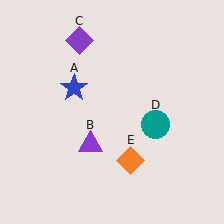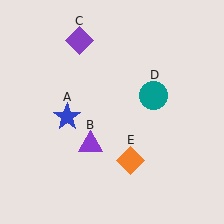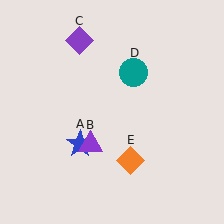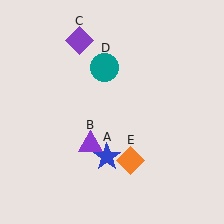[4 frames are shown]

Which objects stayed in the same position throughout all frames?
Purple triangle (object B) and purple diamond (object C) and orange diamond (object E) remained stationary.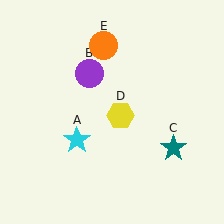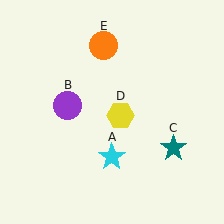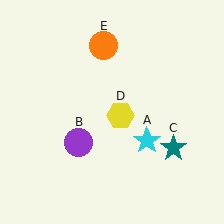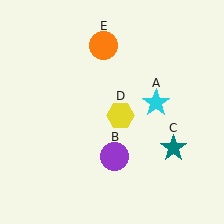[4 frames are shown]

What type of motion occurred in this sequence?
The cyan star (object A), purple circle (object B) rotated counterclockwise around the center of the scene.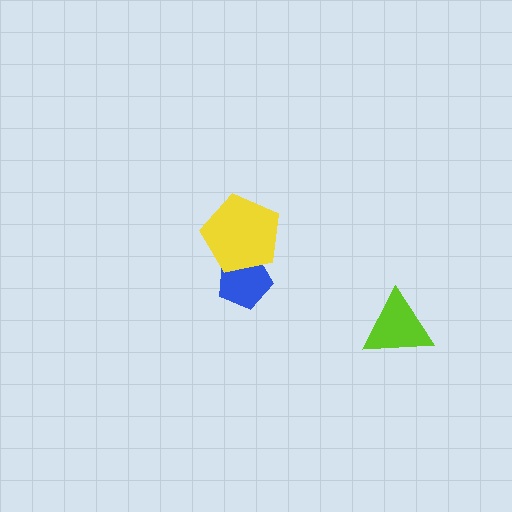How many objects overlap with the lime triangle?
0 objects overlap with the lime triangle.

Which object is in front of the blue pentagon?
The yellow pentagon is in front of the blue pentagon.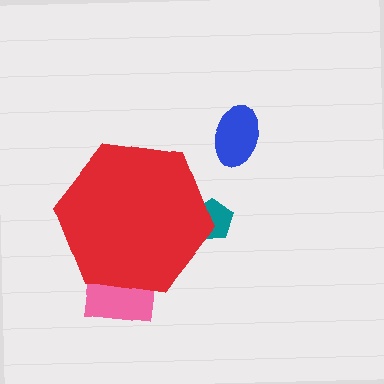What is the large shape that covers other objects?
A red hexagon.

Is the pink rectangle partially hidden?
Yes, the pink rectangle is partially hidden behind the red hexagon.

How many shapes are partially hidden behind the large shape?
2 shapes are partially hidden.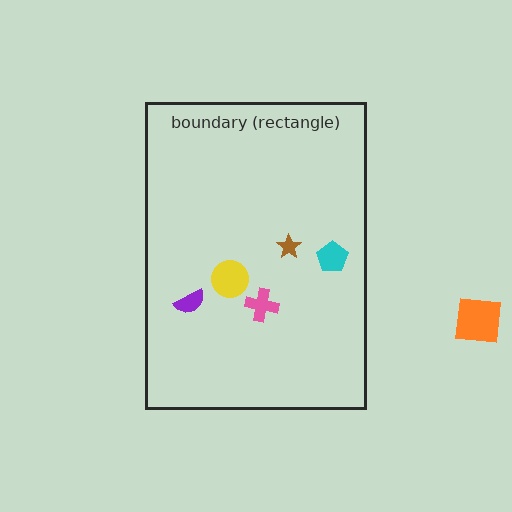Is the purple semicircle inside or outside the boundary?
Inside.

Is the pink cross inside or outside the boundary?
Inside.